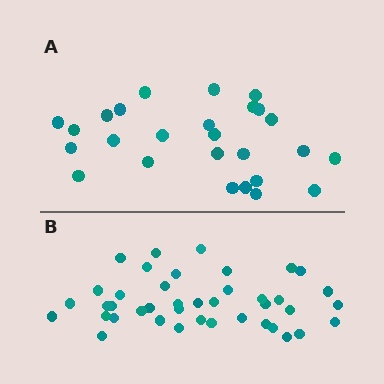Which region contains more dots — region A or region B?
Region B (the bottom region) has more dots.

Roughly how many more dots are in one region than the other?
Region B has approximately 15 more dots than region A.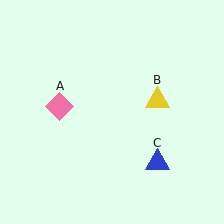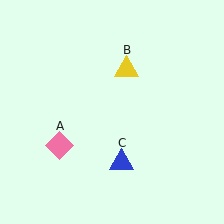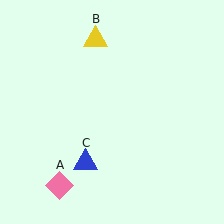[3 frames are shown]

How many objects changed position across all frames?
3 objects changed position: pink diamond (object A), yellow triangle (object B), blue triangle (object C).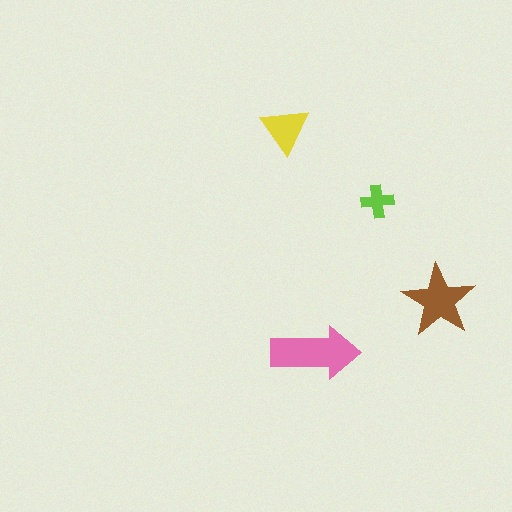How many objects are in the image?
There are 4 objects in the image.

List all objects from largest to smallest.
The pink arrow, the brown star, the yellow triangle, the lime cross.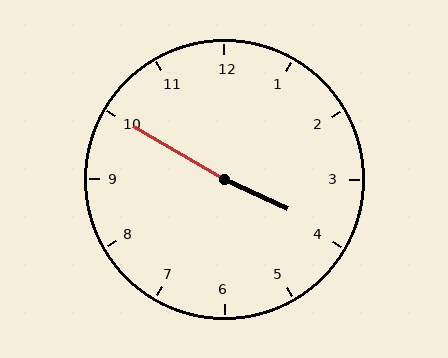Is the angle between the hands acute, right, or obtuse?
It is obtuse.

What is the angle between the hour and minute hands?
Approximately 175 degrees.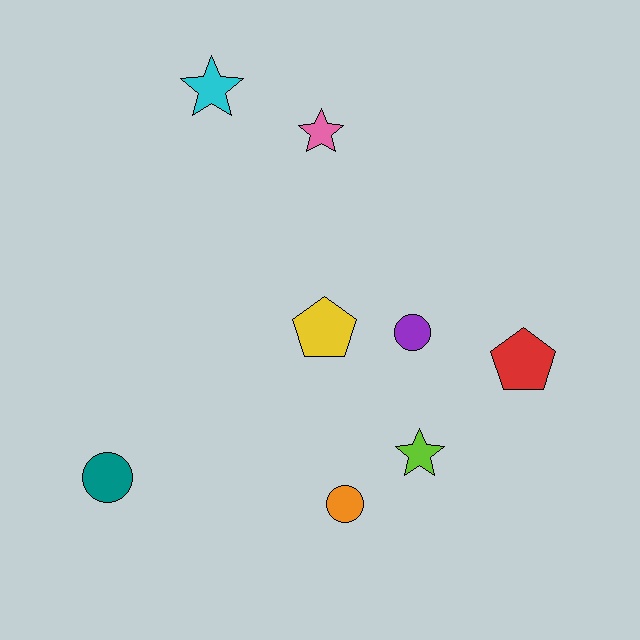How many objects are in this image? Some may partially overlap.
There are 8 objects.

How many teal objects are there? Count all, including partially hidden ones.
There is 1 teal object.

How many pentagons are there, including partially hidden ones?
There are 2 pentagons.